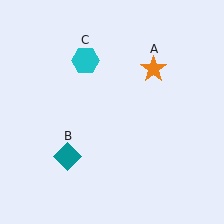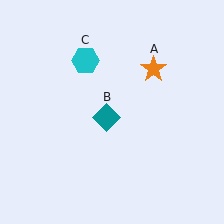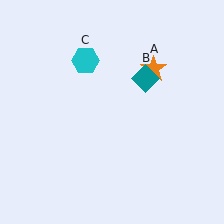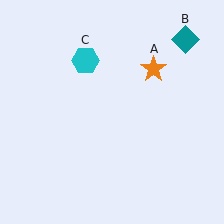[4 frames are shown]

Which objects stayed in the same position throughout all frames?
Orange star (object A) and cyan hexagon (object C) remained stationary.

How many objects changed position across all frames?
1 object changed position: teal diamond (object B).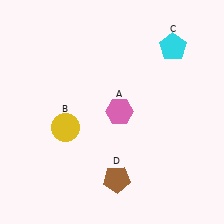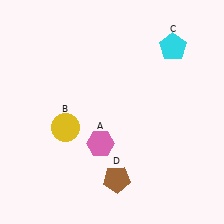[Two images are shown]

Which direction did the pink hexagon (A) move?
The pink hexagon (A) moved down.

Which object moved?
The pink hexagon (A) moved down.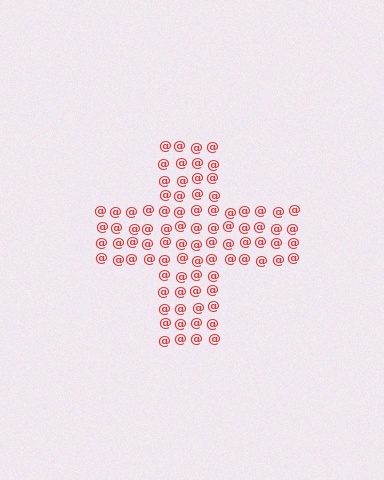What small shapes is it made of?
It is made of small at signs.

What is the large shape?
The large shape is a cross.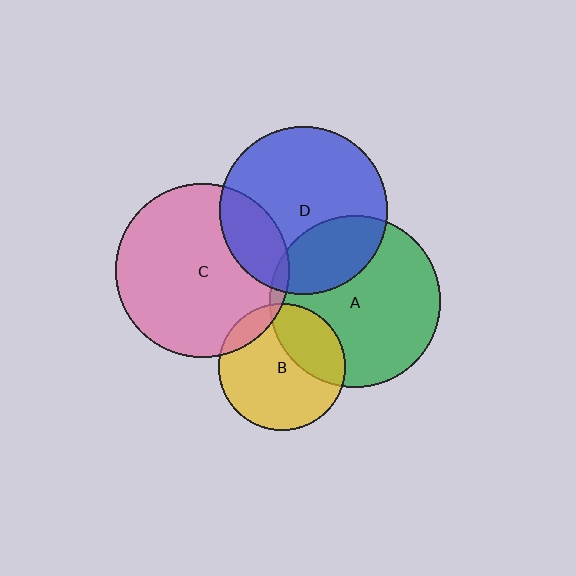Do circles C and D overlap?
Yes.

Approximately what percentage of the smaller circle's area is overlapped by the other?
Approximately 20%.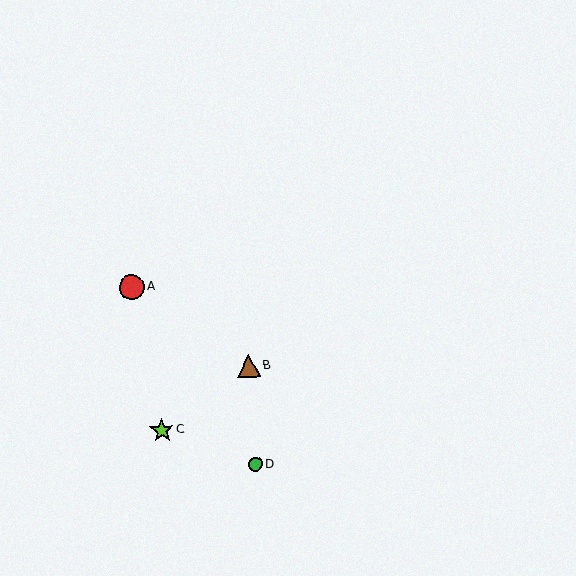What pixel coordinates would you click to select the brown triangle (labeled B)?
Click at (249, 366) to select the brown triangle B.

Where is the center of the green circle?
The center of the green circle is at (255, 464).